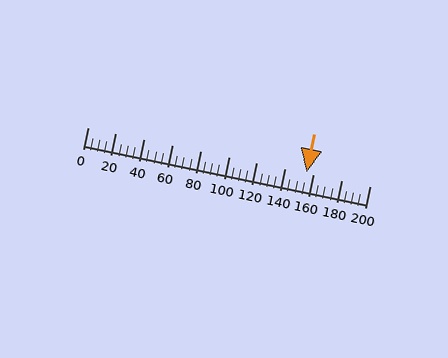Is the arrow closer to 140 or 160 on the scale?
The arrow is closer to 160.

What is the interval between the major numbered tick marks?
The major tick marks are spaced 20 units apart.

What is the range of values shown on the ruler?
The ruler shows values from 0 to 200.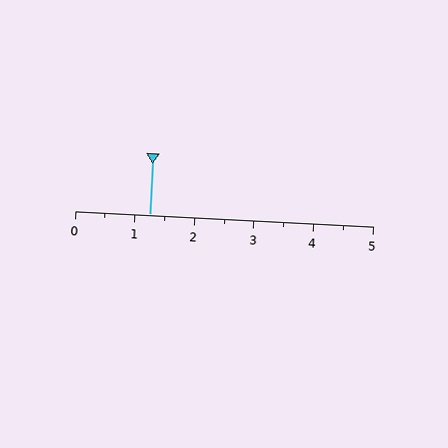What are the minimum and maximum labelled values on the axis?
The axis runs from 0 to 5.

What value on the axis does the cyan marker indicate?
The marker indicates approximately 1.2.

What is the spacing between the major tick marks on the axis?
The major ticks are spaced 1 apart.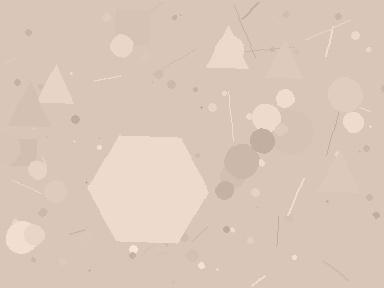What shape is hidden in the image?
A hexagon is hidden in the image.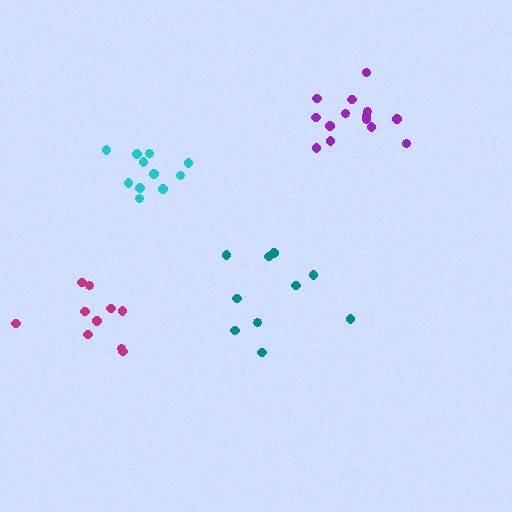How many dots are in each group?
Group 1: 10 dots, Group 2: 14 dots, Group 3: 11 dots, Group 4: 10 dots (45 total).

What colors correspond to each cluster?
The clusters are colored: teal, purple, cyan, magenta.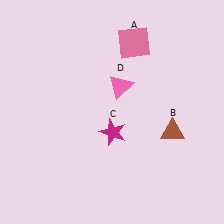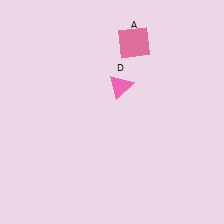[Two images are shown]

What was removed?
The brown triangle (B), the magenta star (C) were removed in Image 2.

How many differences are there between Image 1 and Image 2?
There are 2 differences between the two images.